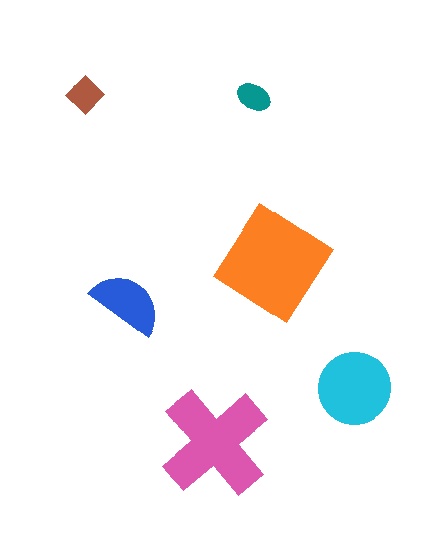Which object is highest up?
The brown diamond is topmost.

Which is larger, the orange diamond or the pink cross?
The orange diamond.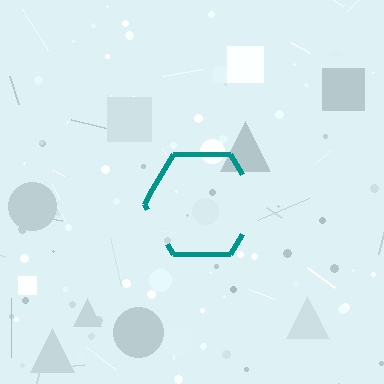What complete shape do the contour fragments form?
The contour fragments form a hexagon.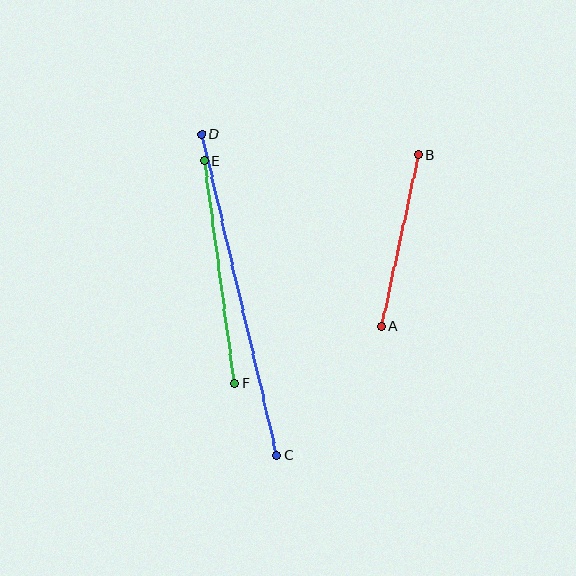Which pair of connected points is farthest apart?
Points C and D are farthest apart.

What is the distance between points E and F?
The distance is approximately 224 pixels.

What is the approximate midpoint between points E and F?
The midpoint is at approximately (219, 272) pixels.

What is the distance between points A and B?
The distance is approximately 175 pixels.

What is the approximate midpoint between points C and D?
The midpoint is at approximately (239, 294) pixels.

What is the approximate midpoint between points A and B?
The midpoint is at approximately (400, 241) pixels.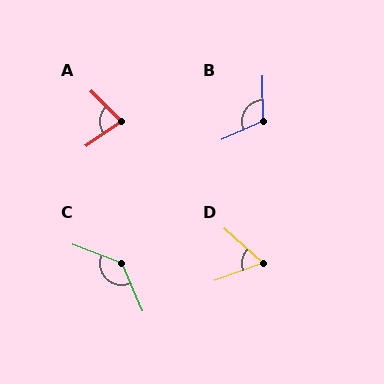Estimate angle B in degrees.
Approximately 114 degrees.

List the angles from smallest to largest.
D (62°), A (79°), B (114°), C (134°).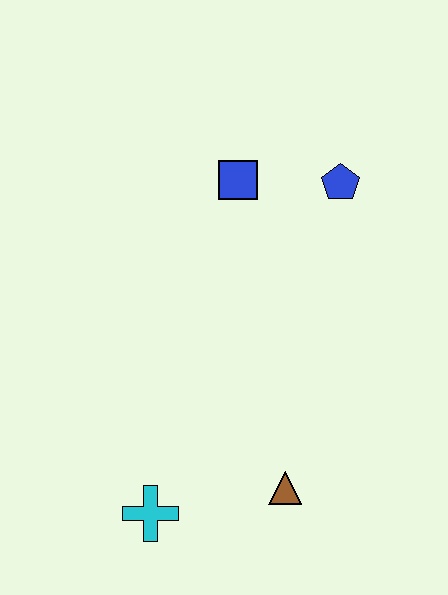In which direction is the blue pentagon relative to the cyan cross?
The blue pentagon is above the cyan cross.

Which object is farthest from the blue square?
The cyan cross is farthest from the blue square.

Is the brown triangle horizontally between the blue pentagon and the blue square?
Yes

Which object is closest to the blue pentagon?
The blue square is closest to the blue pentagon.